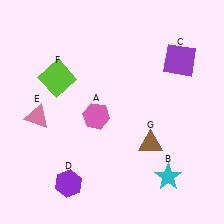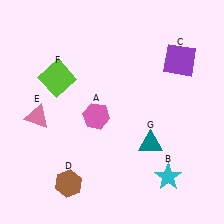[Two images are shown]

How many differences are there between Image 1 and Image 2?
There are 2 differences between the two images.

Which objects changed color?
D changed from purple to brown. G changed from brown to teal.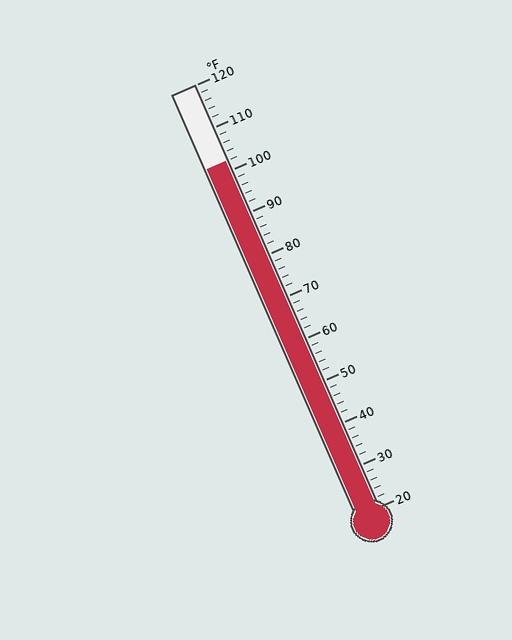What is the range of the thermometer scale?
The thermometer scale ranges from 20°F to 120°F.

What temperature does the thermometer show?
The thermometer shows approximately 102°F.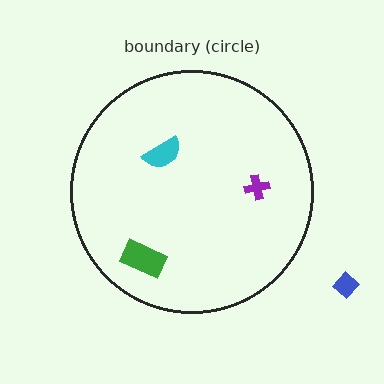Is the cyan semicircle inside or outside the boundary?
Inside.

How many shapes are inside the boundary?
3 inside, 1 outside.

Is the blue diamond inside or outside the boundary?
Outside.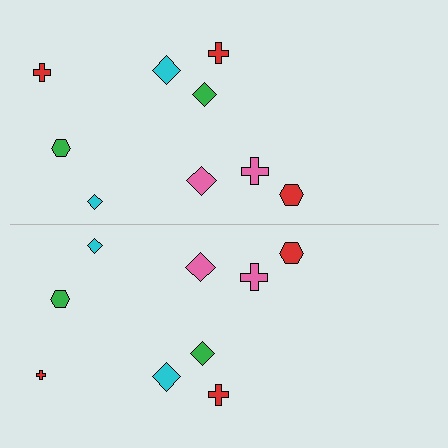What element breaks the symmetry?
The red cross on the bottom side has a different size than its mirror counterpart.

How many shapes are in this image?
There are 18 shapes in this image.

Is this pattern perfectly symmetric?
No, the pattern is not perfectly symmetric. The red cross on the bottom side has a different size than its mirror counterpart.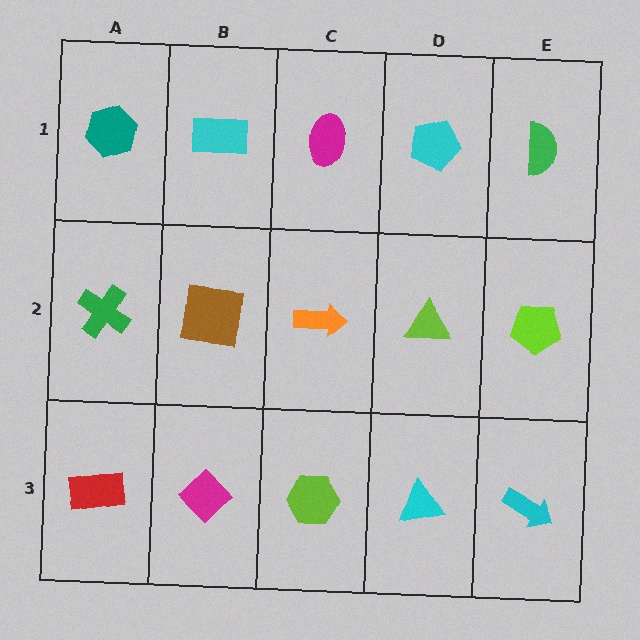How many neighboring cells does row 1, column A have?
2.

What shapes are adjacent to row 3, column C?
An orange arrow (row 2, column C), a magenta diamond (row 3, column B), a cyan triangle (row 3, column D).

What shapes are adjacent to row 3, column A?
A green cross (row 2, column A), a magenta diamond (row 3, column B).